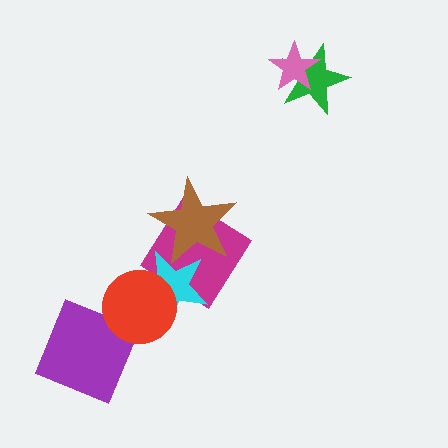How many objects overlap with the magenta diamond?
2 objects overlap with the magenta diamond.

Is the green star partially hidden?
Yes, it is partially covered by another shape.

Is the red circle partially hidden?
No, no other shape covers it.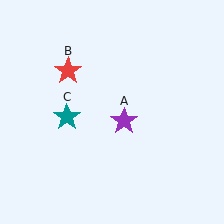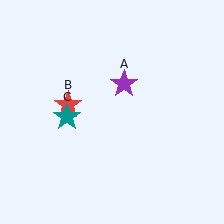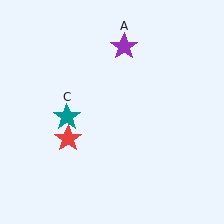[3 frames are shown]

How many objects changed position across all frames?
2 objects changed position: purple star (object A), red star (object B).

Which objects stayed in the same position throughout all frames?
Teal star (object C) remained stationary.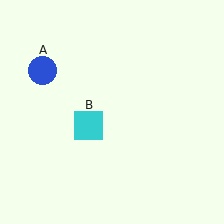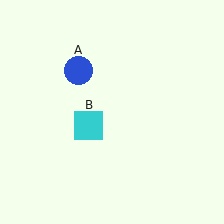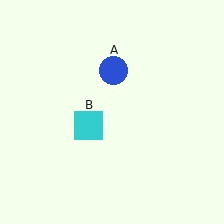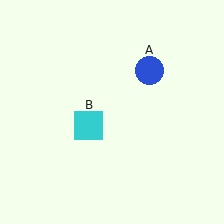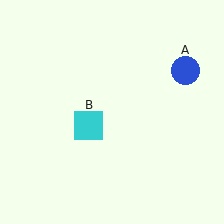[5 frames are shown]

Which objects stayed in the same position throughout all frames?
Cyan square (object B) remained stationary.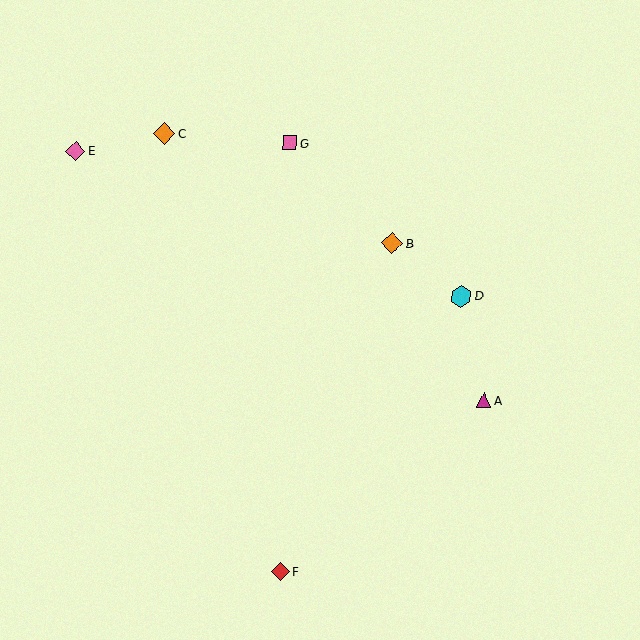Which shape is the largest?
The orange diamond (labeled C) is the largest.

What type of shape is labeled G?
Shape G is a pink square.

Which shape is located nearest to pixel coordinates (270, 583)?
The red diamond (labeled F) at (280, 572) is nearest to that location.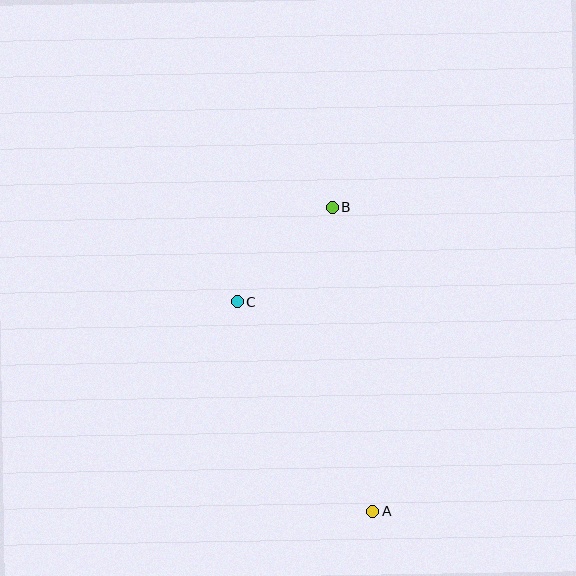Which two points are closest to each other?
Points B and C are closest to each other.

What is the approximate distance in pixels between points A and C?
The distance between A and C is approximately 250 pixels.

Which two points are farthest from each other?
Points A and B are farthest from each other.